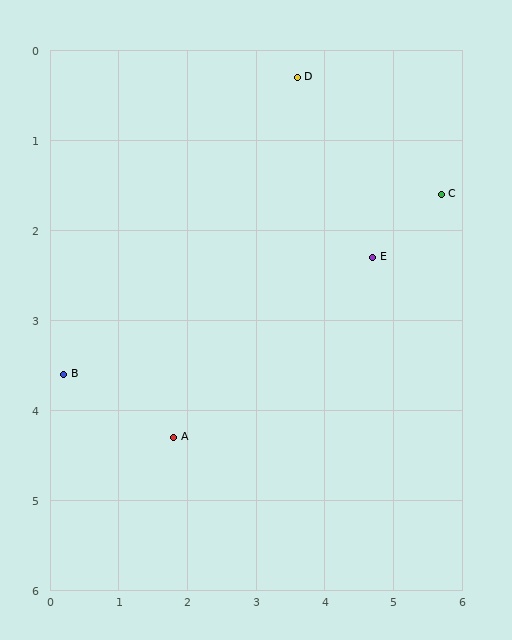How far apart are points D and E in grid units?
Points D and E are about 2.3 grid units apart.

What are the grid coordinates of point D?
Point D is at approximately (3.6, 0.3).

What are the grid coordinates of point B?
Point B is at approximately (0.2, 3.6).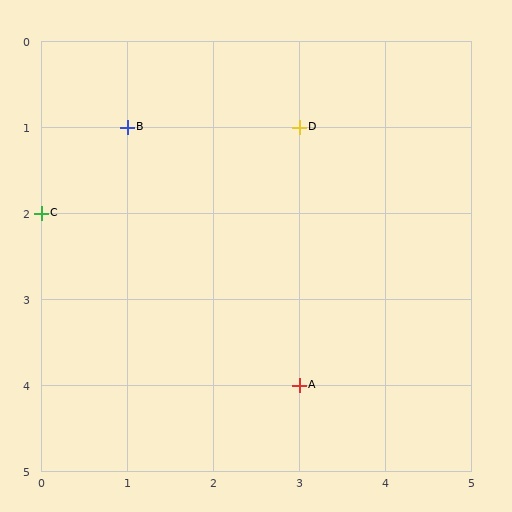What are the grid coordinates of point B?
Point B is at grid coordinates (1, 1).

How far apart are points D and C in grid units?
Points D and C are 3 columns and 1 row apart (about 3.2 grid units diagonally).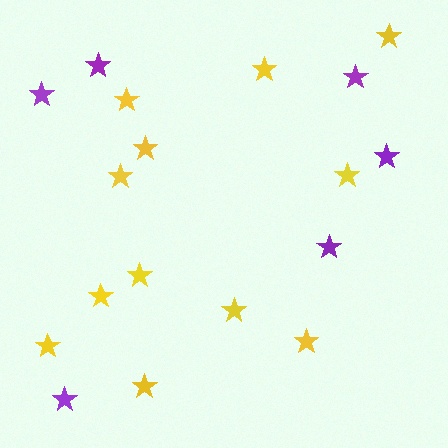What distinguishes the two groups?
There are 2 groups: one group of purple stars (6) and one group of yellow stars (12).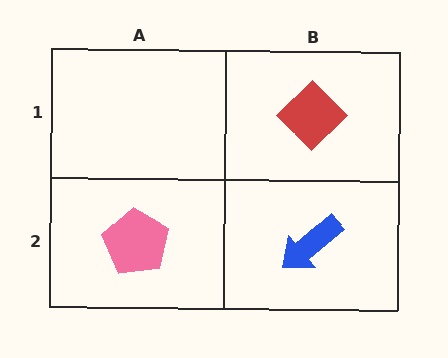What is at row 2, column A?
A pink pentagon.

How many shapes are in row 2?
2 shapes.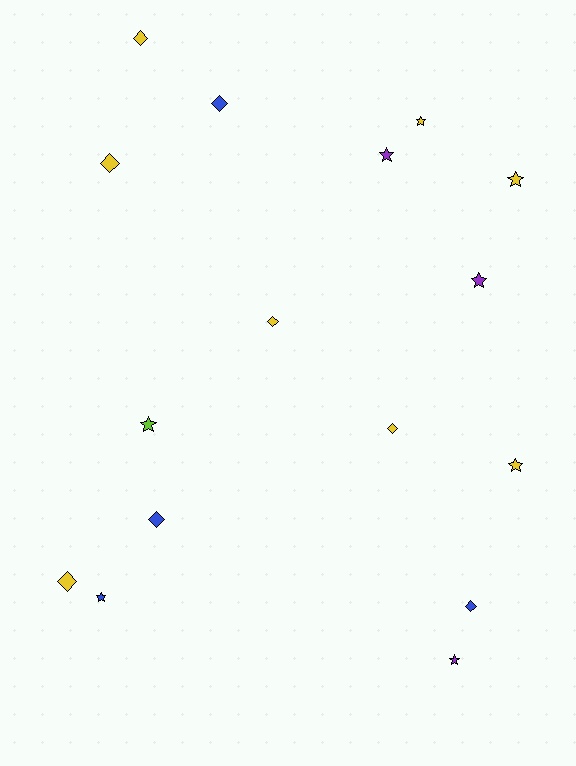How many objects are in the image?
There are 16 objects.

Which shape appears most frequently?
Diamond, with 8 objects.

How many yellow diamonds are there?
There are 5 yellow diamonds.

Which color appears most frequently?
Yellow, with 8 objects.